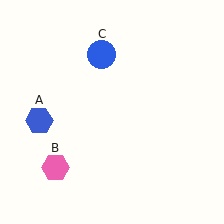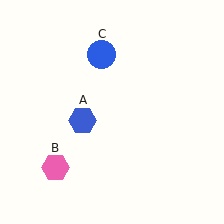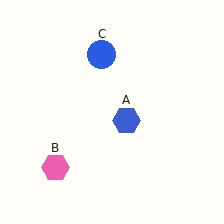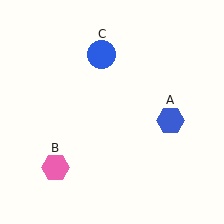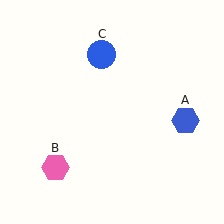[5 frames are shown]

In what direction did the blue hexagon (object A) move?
The blue hexagon (object A) moved right.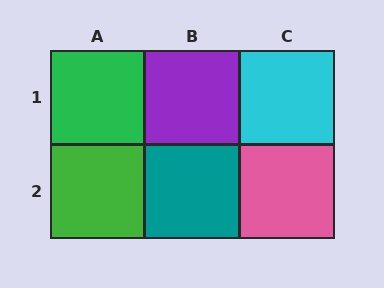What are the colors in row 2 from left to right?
Green, teal, pink.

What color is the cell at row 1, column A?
Green.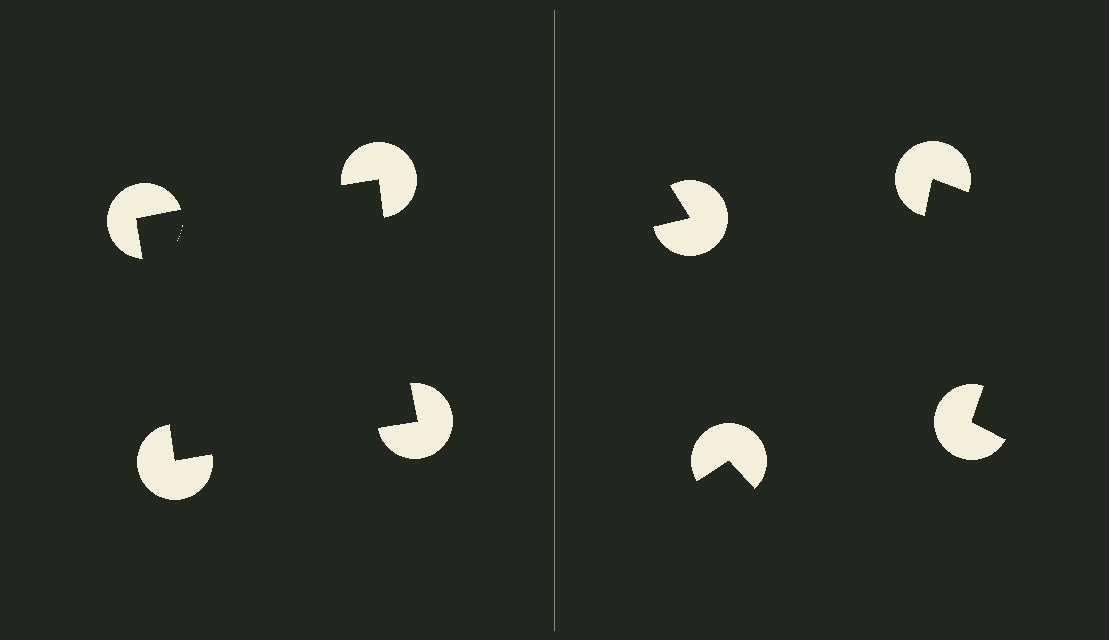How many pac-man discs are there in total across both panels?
8 — 4 on each side.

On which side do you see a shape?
An illusory square appears on the left side. On the right side the wedge cuts are rotated, so no coherent shape forms.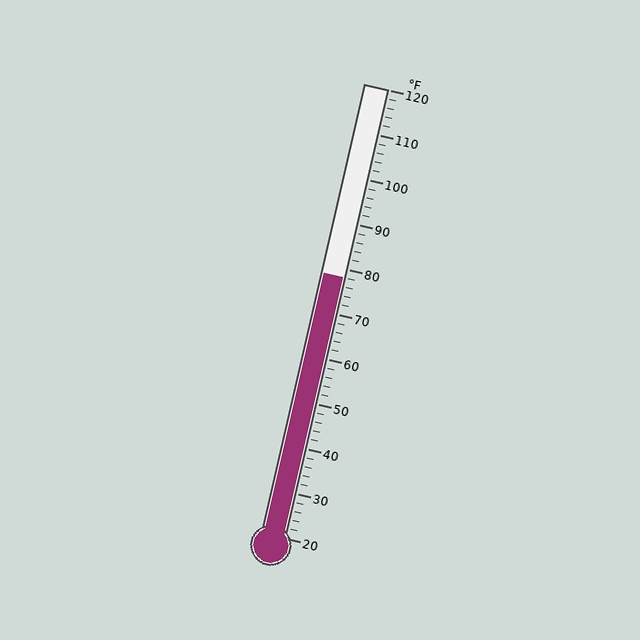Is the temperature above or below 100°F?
The temperature is below 100°F.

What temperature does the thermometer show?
The thermometer shows approximately 78°F.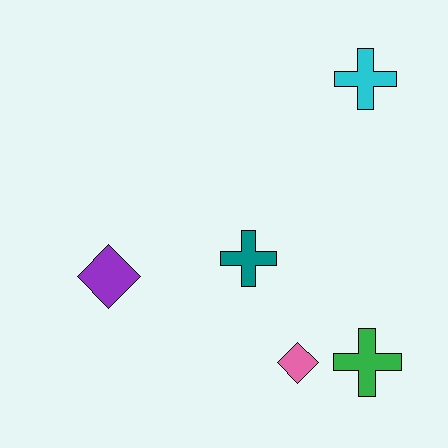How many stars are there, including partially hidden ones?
There are no stars.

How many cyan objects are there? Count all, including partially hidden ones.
There is 1 cyan object.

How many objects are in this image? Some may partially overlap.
There are 5 objects.